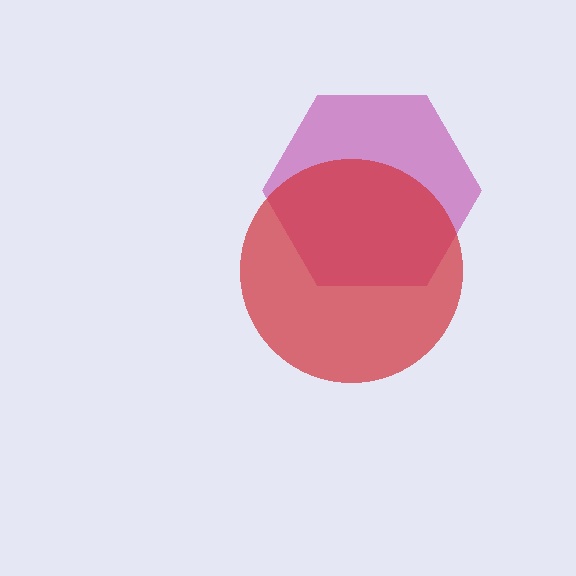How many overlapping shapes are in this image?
There are 2 overlapping shapes in the image.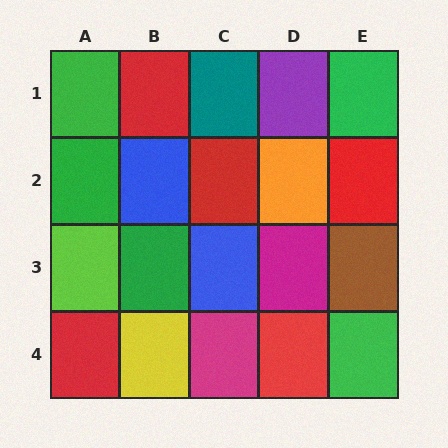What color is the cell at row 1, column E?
Green.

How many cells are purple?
1 cell is purple.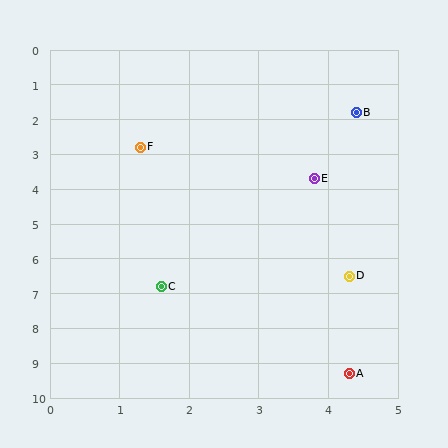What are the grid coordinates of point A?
Point A is at approximately (4.3, 9.3).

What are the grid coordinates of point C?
Point C is at approximately (1.6, 6.8).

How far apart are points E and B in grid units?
Points E and B are about 2.0 grid units apart.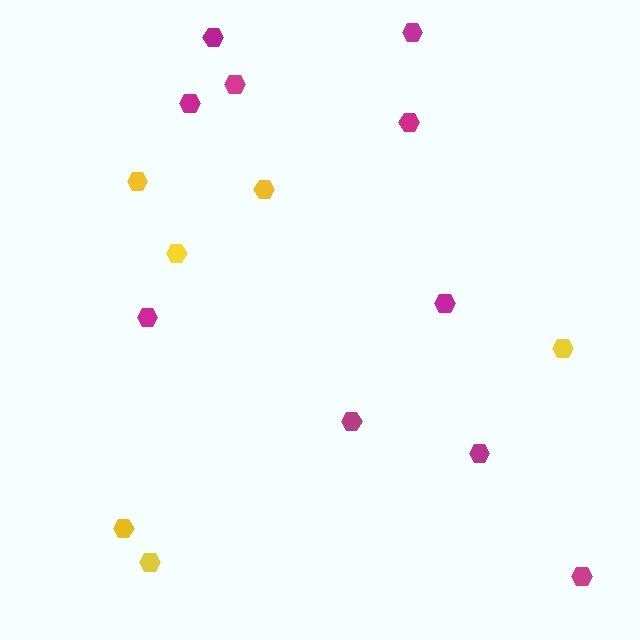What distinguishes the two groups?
There are 2 groups: one group of yellow hexagons (6) and one group of magenta hexagons (10).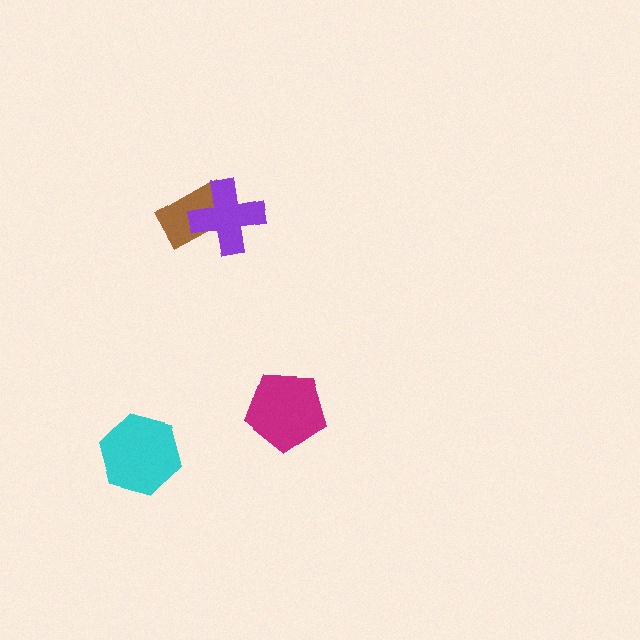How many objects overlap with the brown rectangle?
1 object overlaps with the brown rectangle.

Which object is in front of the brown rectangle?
The purple cross is in front of the brown rectangle.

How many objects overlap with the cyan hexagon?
0 objects overlap with the cyan hexagon.